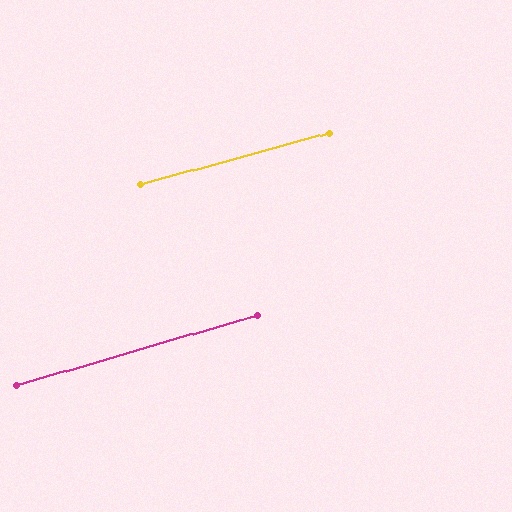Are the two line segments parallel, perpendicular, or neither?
Parallel — their directions differ by only 1.3°.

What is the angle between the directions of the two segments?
Approximately 1 degree.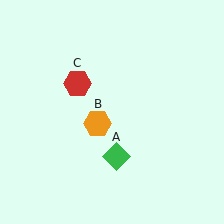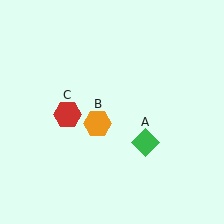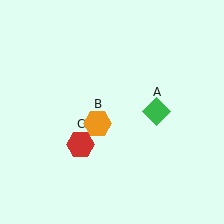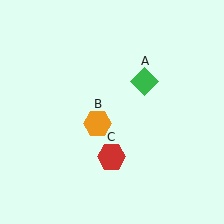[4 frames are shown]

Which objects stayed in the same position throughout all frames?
Orange hexagon (object B) remained stationary.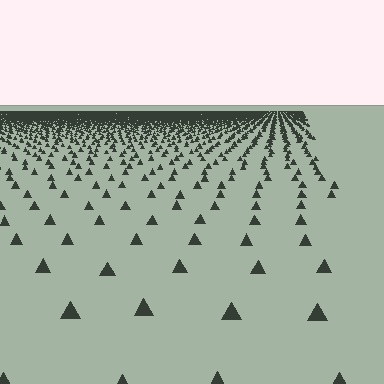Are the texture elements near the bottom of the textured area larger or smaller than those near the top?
Larger. Near the bottom, elements are closer to the viewer and appear at a bigger on-screen size.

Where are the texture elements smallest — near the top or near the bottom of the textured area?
Near the top.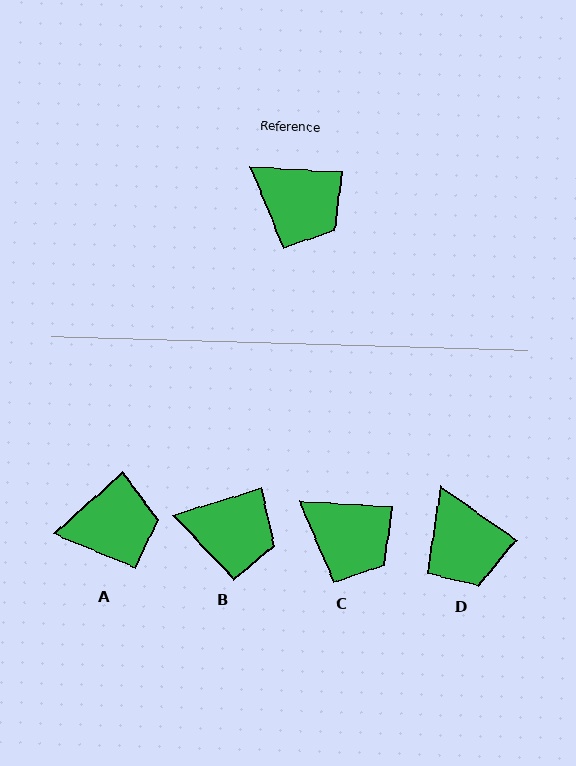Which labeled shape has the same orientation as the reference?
C.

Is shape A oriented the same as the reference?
No, it is off by about 44 degrees.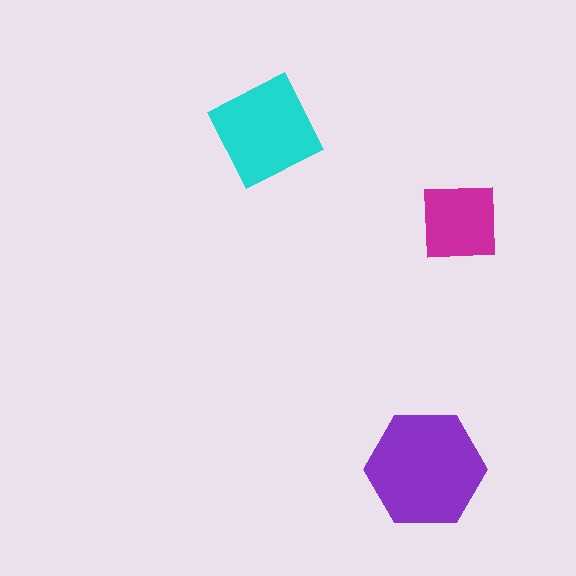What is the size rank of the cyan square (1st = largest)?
2nd.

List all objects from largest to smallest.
The purple hexagon, the cyan square, the magenta square.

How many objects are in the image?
There are 3 objects in the image.